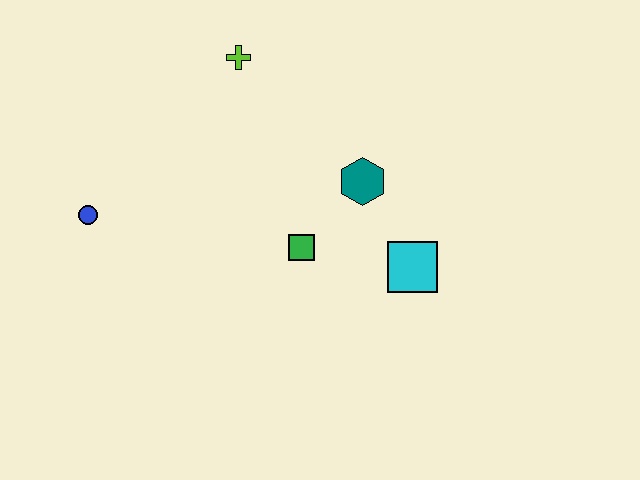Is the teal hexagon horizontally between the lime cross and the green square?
No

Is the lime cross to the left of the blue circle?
No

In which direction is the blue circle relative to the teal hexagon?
The blue circle is to the left of the teal hexagon.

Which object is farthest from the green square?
The blue circle is farthest from the green square.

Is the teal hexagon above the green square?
Yes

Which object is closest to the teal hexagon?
The green square is closest to the teal hexagon.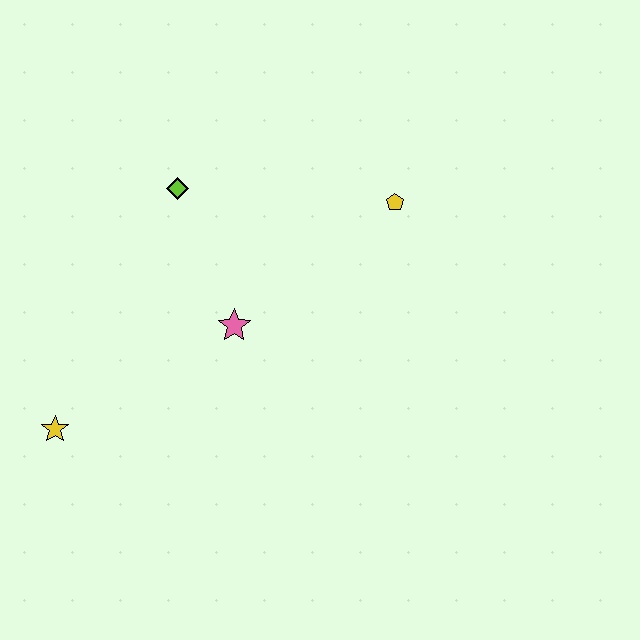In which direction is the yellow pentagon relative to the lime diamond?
The yellow pentagon is to the right of the lime diamond.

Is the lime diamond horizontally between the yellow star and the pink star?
Yes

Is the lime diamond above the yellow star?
Yes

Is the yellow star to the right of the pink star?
No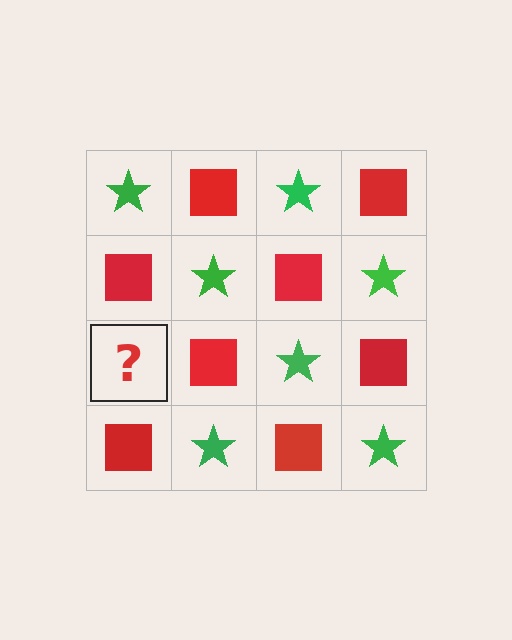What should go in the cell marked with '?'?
The missing cell should contain a green star.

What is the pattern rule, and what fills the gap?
The rule is that it alternates green star and red square in a checkerboard pattern. The gap should be filled with a green star.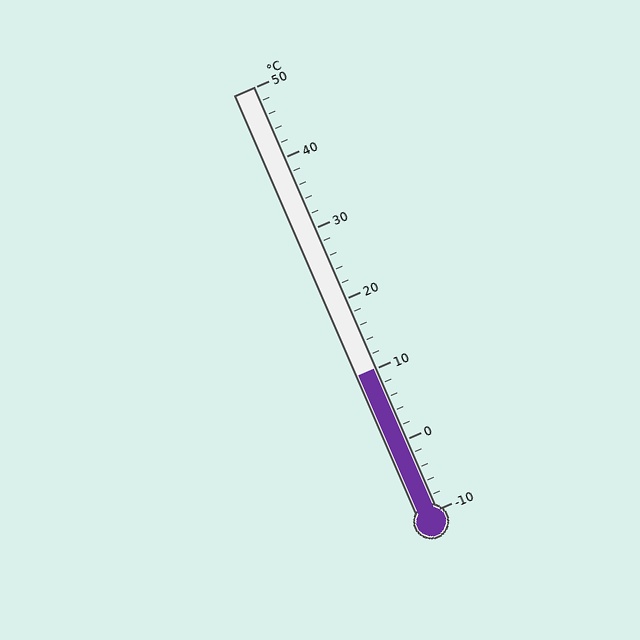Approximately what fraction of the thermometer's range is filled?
The thermometer is filled to approximately 35% of its range.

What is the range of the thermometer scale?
The thermometer scale ranges from -10°C to 50°C.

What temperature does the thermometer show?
The thermometer shows approximately 10°C.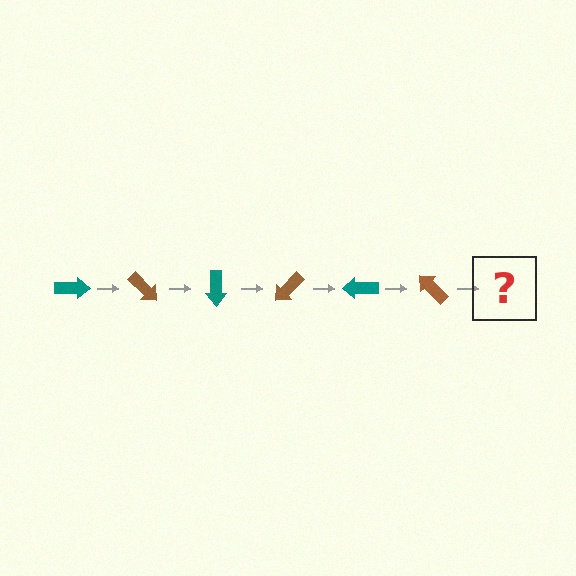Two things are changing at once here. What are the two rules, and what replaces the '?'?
The two rules are that it rotates 45 degrees each step and the color cycles through teal and brown. The '?' should be a teal arrow, rotated 270 degrees from the start.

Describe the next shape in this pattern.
It should be a teal arrow, rotated 270 degrees from the start.